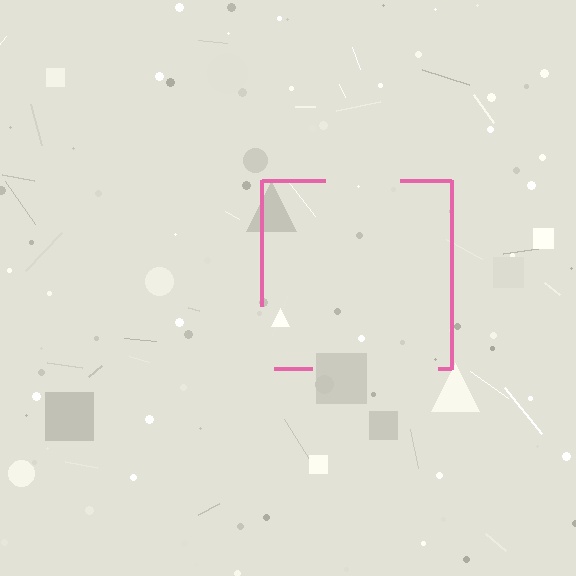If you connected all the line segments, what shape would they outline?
They would outline a square.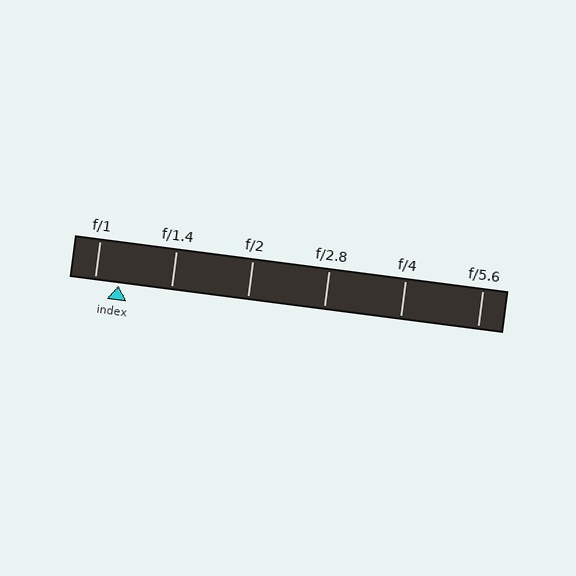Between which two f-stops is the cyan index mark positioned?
The index mark is between f/1 and f/1.4.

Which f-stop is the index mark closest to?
The index mark is closest to f/1.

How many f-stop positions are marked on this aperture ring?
There are 6 f-stop positions marked.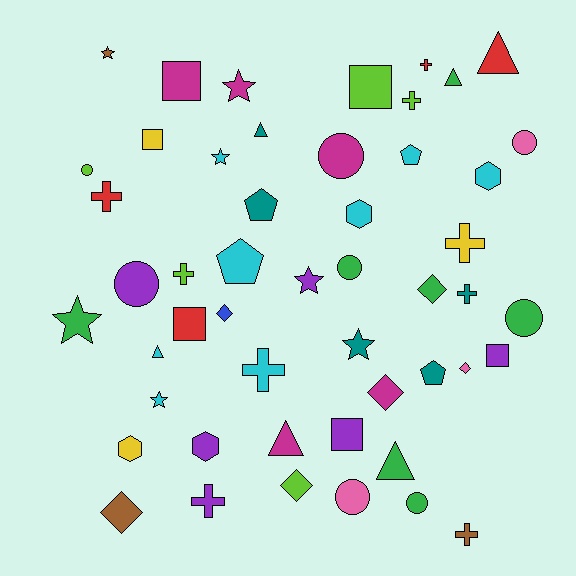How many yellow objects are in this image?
There are 3 yellow objects.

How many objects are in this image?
There are 50 objects.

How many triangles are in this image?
There are 6 triangles.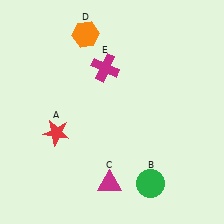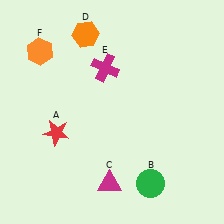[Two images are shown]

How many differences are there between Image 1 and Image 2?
There is 1 difference between the two images.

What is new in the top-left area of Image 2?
An orange hexagon (F) was added in the top-left area of Image 2.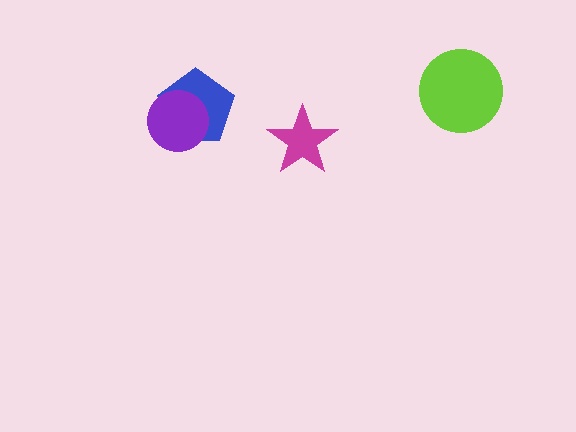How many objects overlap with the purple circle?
1 object overlaps with the purple circle.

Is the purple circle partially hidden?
No, no other shape covers it.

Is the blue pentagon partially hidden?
Yes, it is partially covered by another shape.